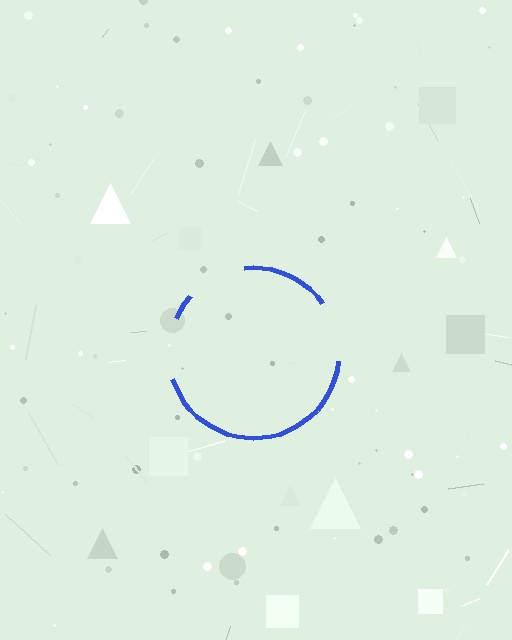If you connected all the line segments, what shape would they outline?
They would outline a circle.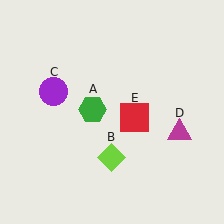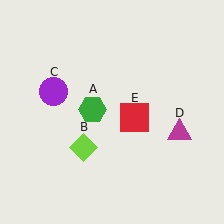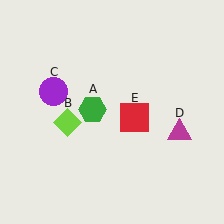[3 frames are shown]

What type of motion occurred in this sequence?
The lime diamond (object B) rotated clockwise around the center of the scene.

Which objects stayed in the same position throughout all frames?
Green hexagon (object A) and purple circle (object C) and magenta triangle (object D) and red square (object E) remained stationary.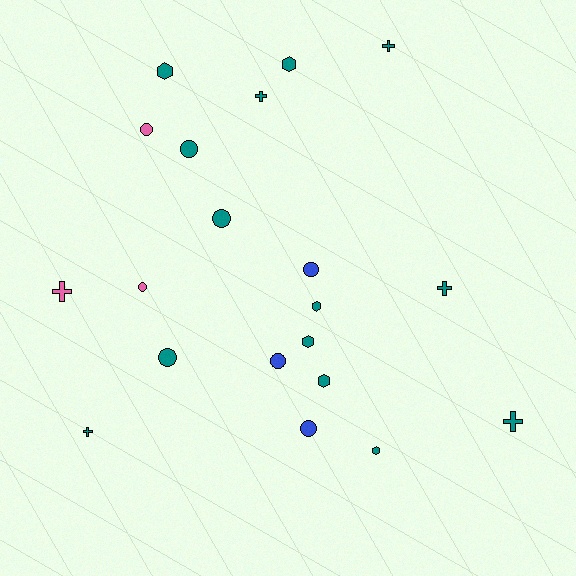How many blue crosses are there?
There are no blue crosses.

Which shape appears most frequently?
Circle, with 8 objects.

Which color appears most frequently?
Teal, with 14 objects.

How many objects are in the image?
There are 20 objects.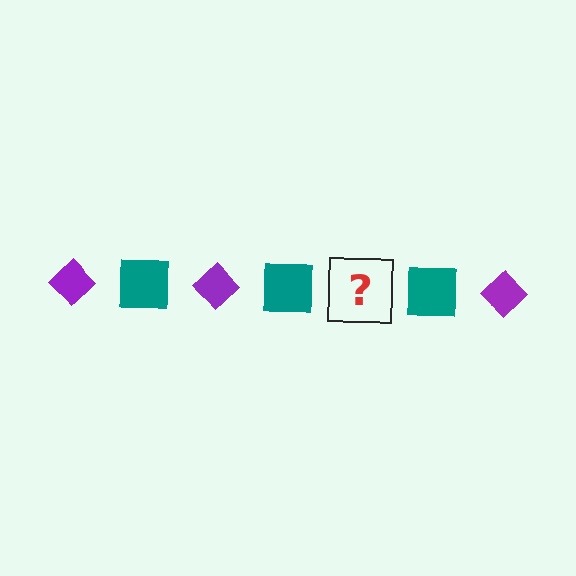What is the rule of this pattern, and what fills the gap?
The rule is that the pattern alternates between purple diamond and teal square. The gap should be filled with a purple diamond.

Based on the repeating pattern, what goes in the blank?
The blank should be a purple diamond.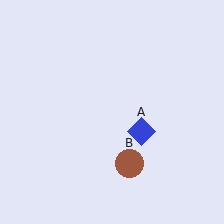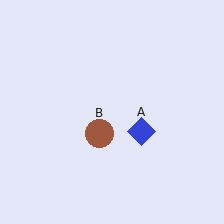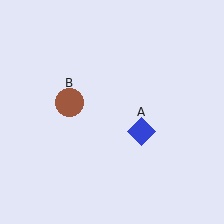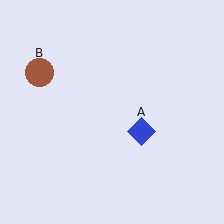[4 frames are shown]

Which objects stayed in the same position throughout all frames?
Blue diamond (object A) remained stationary.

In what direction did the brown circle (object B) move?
The brown circle (object B) moved up and to the left.